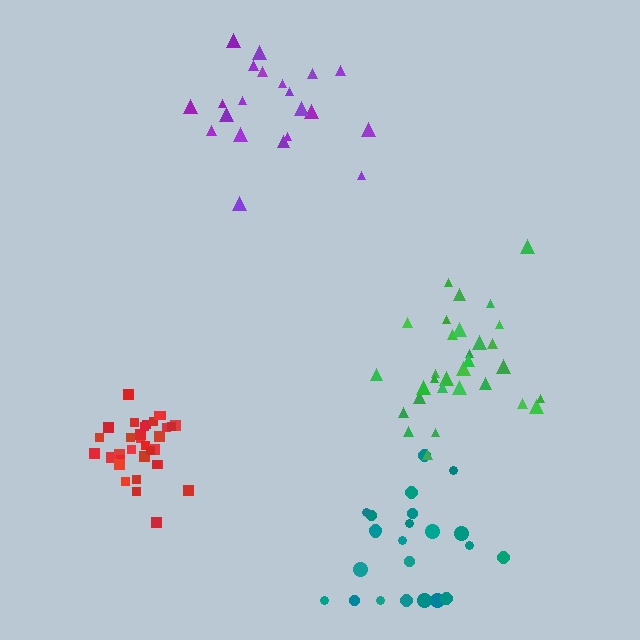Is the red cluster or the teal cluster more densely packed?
Red.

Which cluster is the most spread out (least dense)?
Purple.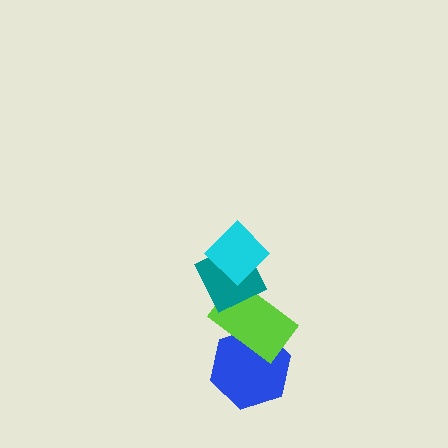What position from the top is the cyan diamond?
The cyan diamond is 1st from the top.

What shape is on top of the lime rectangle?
The teal diamond is on top of the lime rectangle.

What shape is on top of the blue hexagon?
The lime rectangle is on top of the blue hexagon.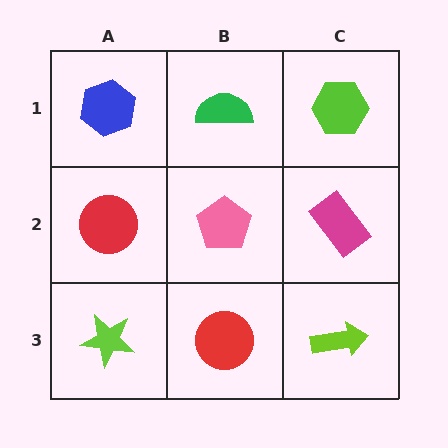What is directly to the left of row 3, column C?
A red circle.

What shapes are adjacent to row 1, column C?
A magenta rectangle (row 2, column C), a green semicircle (row 1, column B).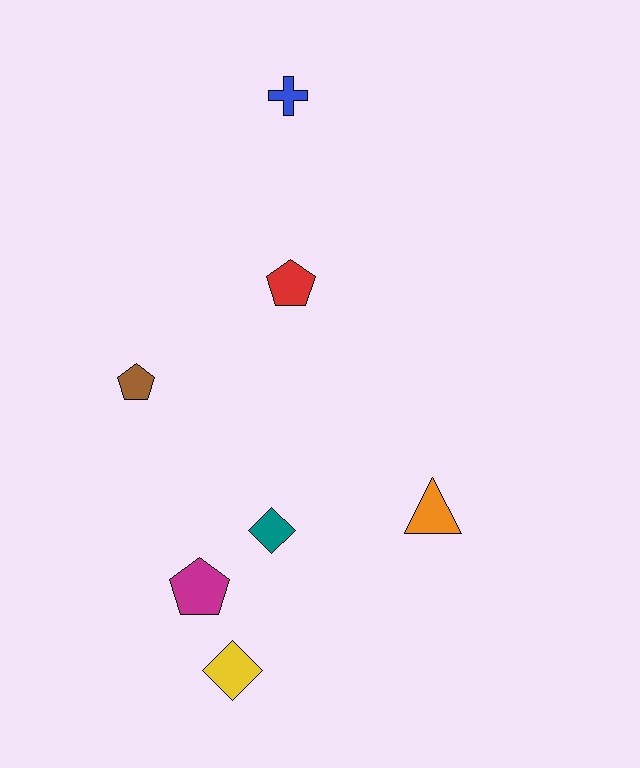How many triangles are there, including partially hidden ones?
There is 1 triangle.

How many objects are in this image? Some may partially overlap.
There are 7 objects.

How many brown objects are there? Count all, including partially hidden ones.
There is 1 brown object.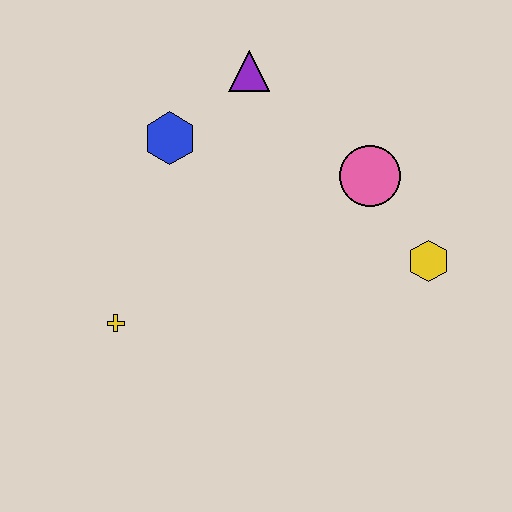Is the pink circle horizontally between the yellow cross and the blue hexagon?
No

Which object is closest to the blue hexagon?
The purple triangle is closest to the blue hexagon.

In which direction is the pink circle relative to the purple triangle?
The pink circle is to the right of the purple triangle.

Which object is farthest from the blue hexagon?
The yellow hexagon is farthest from the blue hexagon.